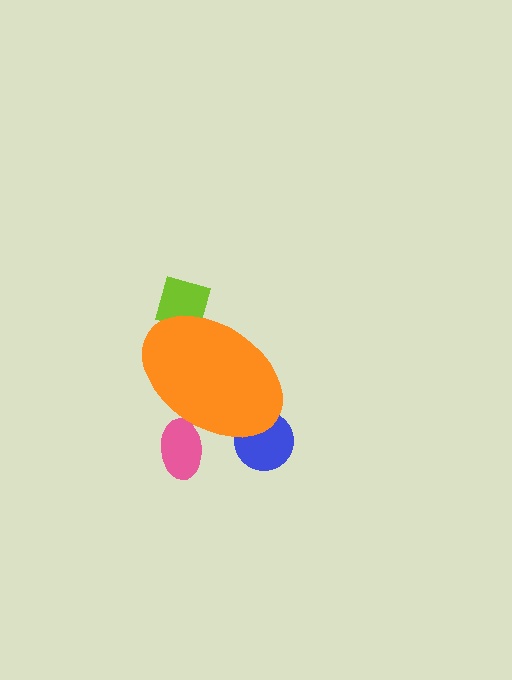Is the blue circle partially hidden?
Yes, the blue circle is partially hidden behind the orange ellipse.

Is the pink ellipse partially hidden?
Yes, the pink ellipse is partially hidden behind the orange ellipse.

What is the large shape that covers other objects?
An orange ellipse.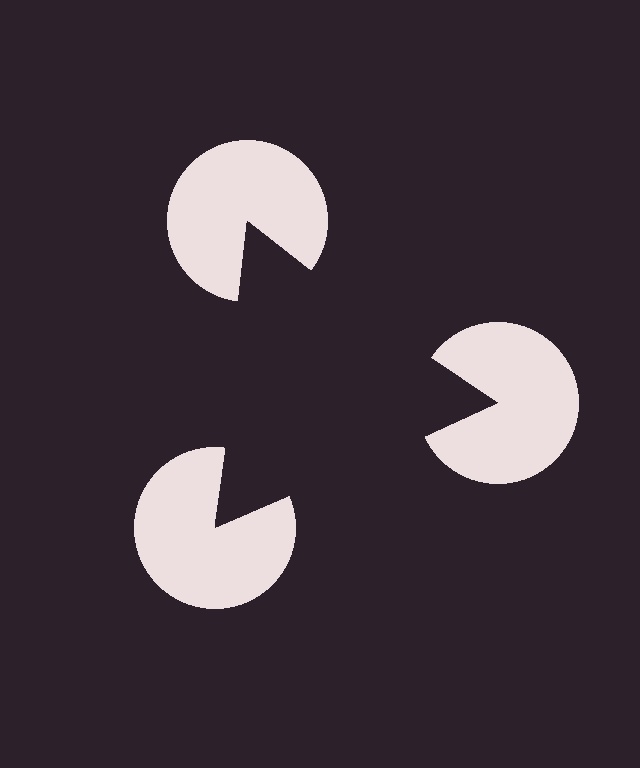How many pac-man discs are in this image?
There are 3 — one at each vertex of the illusory triangle.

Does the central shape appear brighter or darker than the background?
It typically appears slightly darker than the background, even though no actual brightness change is drawn.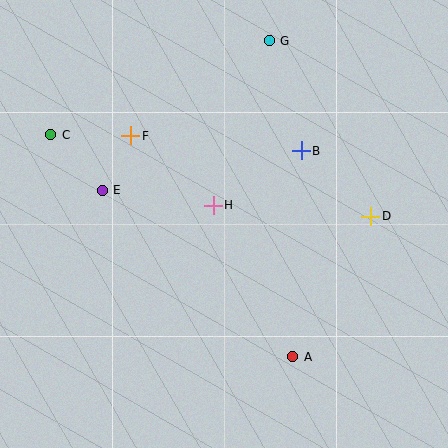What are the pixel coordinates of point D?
Point D is at (371, 216).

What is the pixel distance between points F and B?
The distance between F and B is 172 pixels.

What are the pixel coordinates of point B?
Point B is at (301, 151).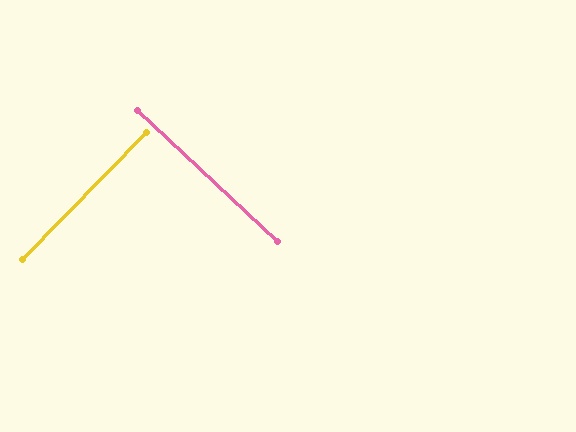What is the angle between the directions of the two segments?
Approximately 89 degrees.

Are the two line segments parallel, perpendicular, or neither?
Perpendicular — they meet at approximately 89°.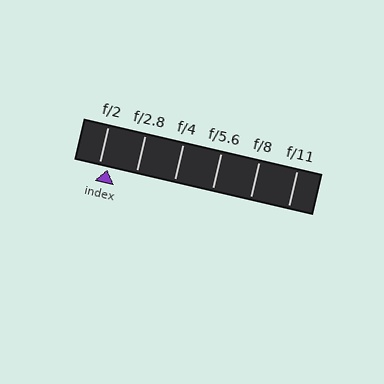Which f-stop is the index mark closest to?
The index mark is closest to f/2.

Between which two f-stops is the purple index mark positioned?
The index mark is between f/2 and f/2.8.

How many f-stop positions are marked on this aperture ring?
There are 6 f-stop positions marked.